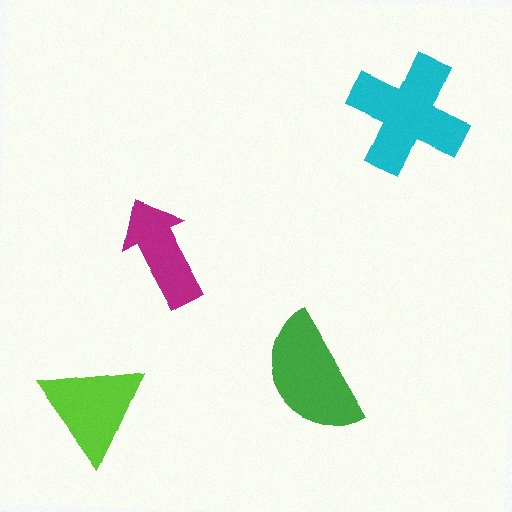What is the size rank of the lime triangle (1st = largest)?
3rd.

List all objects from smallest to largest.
The magenta arrow, the lime triangle, the green semicircle, the cyan cross.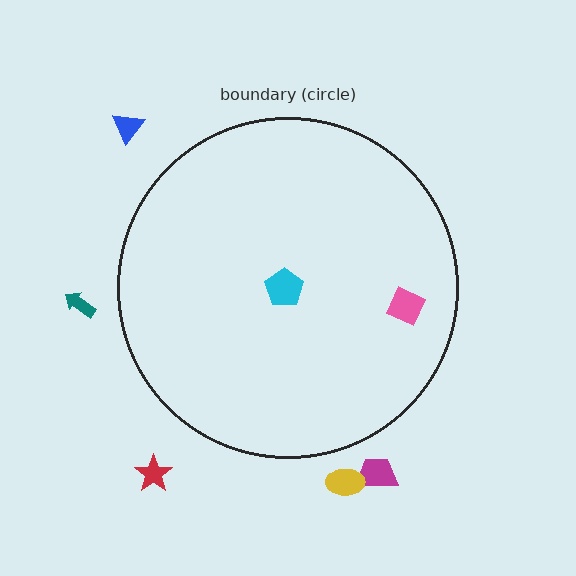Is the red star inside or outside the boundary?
Outside.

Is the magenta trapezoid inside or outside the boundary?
Outside.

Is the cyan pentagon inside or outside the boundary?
Inside.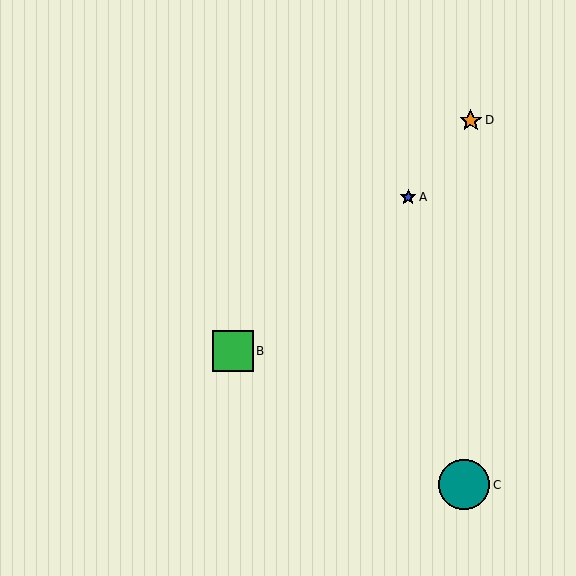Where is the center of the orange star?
The center of the orange star is at (471, 120).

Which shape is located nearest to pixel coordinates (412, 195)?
The blue star (labeled A) at (408, 197) is nearest to that location.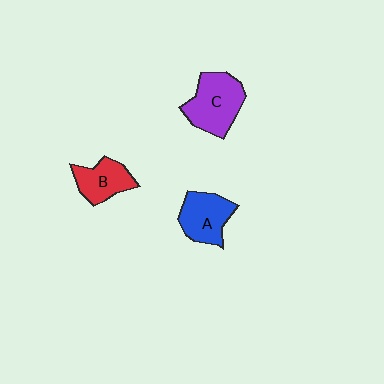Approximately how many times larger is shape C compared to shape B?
Approximately 1.5 times.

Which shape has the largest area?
Shape C (purple).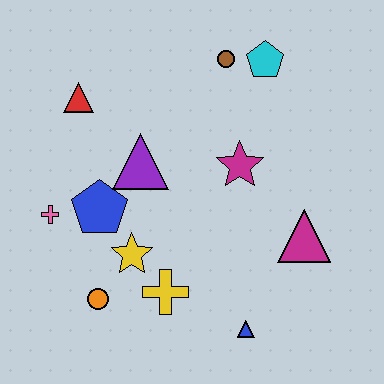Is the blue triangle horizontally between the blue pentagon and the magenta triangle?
Yes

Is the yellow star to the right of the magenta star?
No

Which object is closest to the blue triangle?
The yellow cross is closest to the blue triangle.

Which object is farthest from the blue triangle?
The red triangle is farthest from the blue triangle.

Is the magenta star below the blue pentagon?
No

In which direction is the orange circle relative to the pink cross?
The orange circle is below the pink cross.